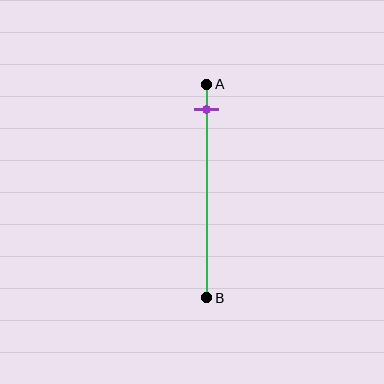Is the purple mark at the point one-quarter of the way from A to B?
No, the mark is at about 10% from A, not at the 25% one-quarter point.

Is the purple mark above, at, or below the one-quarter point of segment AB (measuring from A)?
The purple mark is above the one-quarter point of segment AB.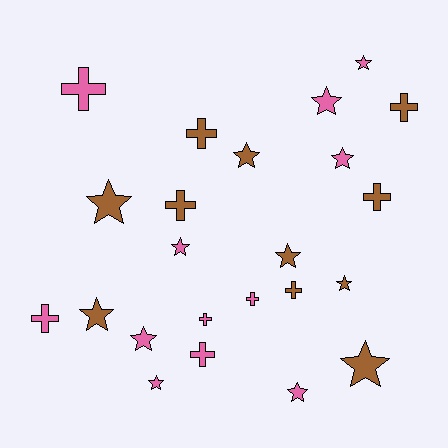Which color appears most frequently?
Pink, with 12 objects.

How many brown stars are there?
There are 6 brown stars.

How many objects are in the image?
There are 23 objects.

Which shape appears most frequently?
Star, with 13 objects.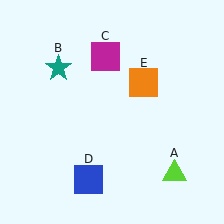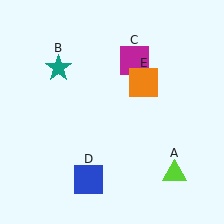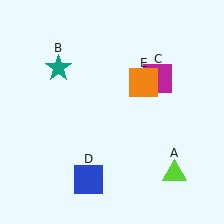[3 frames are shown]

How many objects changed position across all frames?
1 object changed position: magenta square (object C).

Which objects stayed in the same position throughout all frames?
Lime triangle (object A) and teal star (object B) and blue square (object D) and orange square (object E) remained stationary.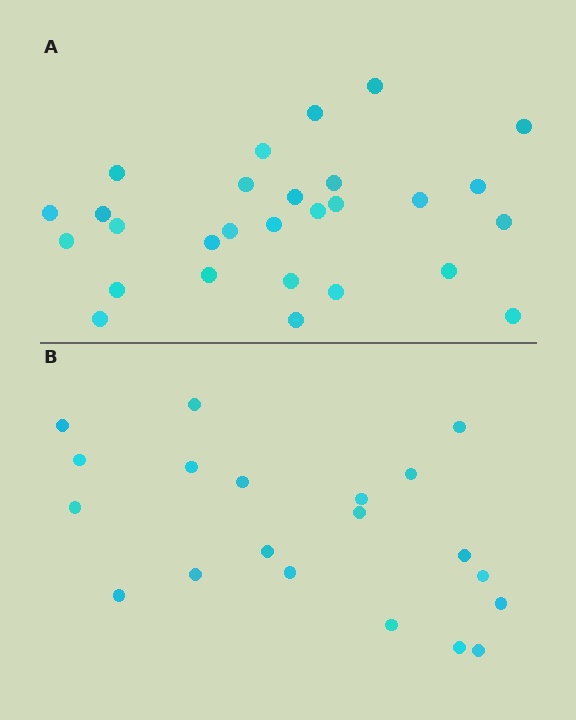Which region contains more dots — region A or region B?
Region A (the top region) has more dots.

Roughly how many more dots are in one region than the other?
Region A has roughly 8 or so more dots than region B.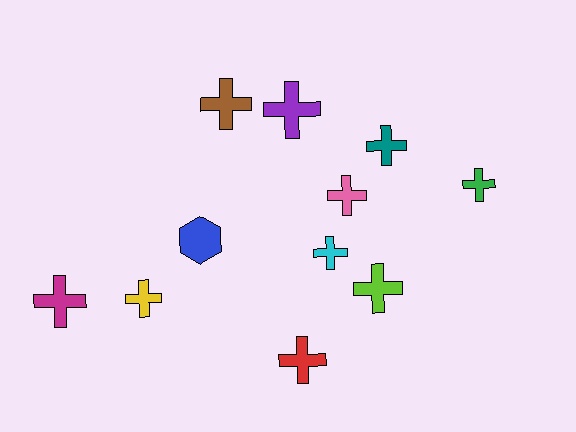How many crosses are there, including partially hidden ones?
There are 10 crosses.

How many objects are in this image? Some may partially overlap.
There are 11 objects.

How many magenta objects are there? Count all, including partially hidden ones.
There is 1 magenta object.